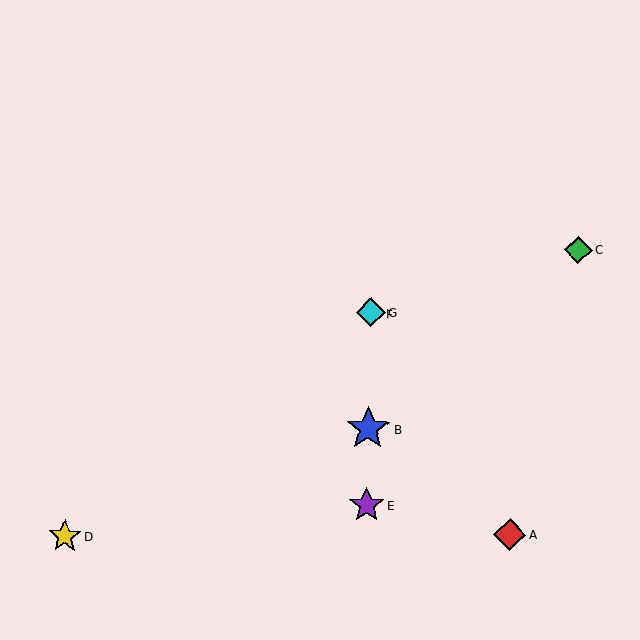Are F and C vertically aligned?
No, F is at x≈371 and C is at x≈578.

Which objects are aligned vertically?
Objects B, E, F, G are aligned vertically.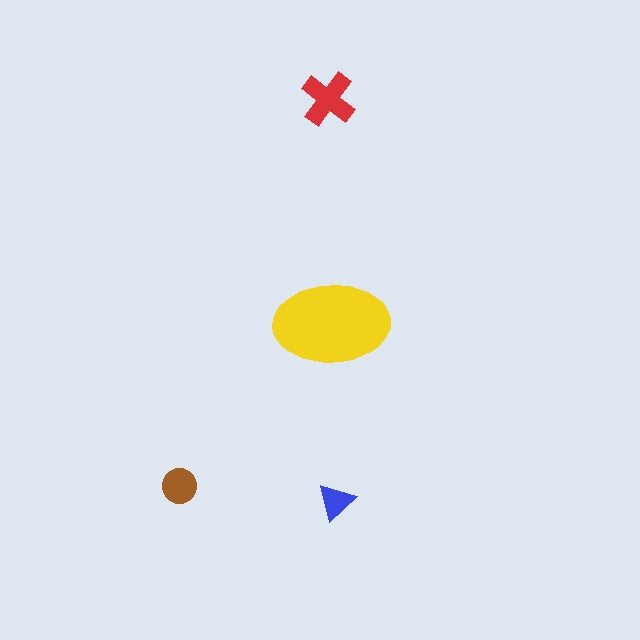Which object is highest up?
The red cross is topmost.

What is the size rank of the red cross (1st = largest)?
2nd.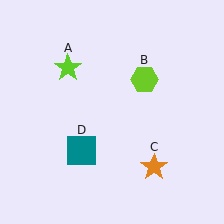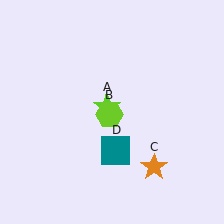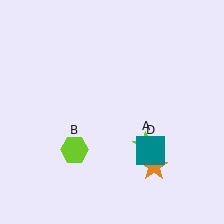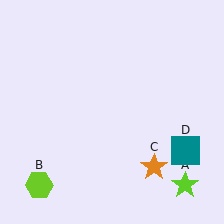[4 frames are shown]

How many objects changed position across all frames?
3 objects changed position: lime star (object A), lime hexagon (object B), teal square (object D).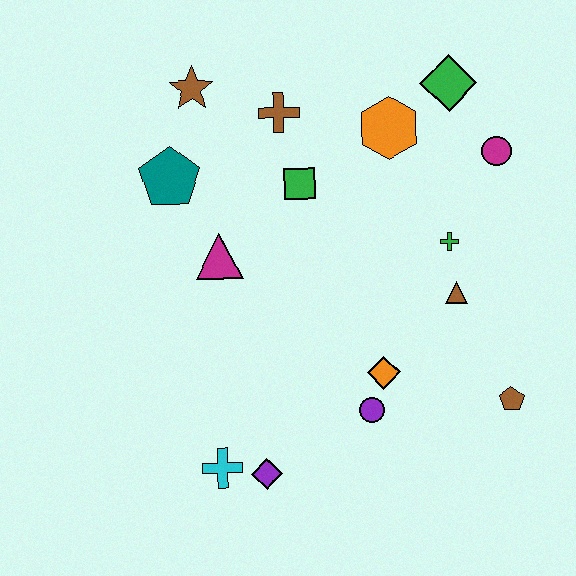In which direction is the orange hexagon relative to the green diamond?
The orange hexagon is to the left of the green diamond.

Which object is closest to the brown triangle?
The green cross is closest to the brown triangle.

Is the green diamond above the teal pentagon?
Yes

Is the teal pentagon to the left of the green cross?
Yes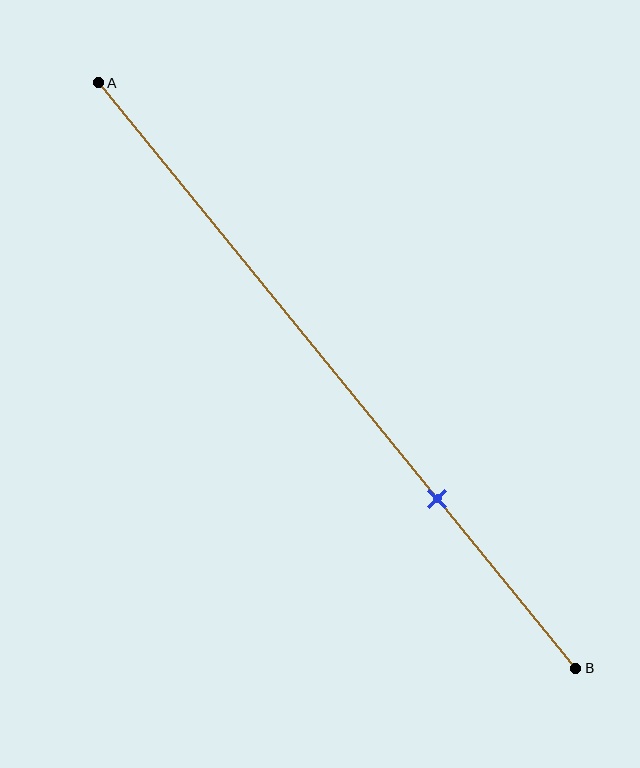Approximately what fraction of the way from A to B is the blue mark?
The blue mark is approximately 70% of the way from A to B.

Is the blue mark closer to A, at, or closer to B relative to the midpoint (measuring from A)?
The blue mark is closer to point B than the midpoint of segment AB.